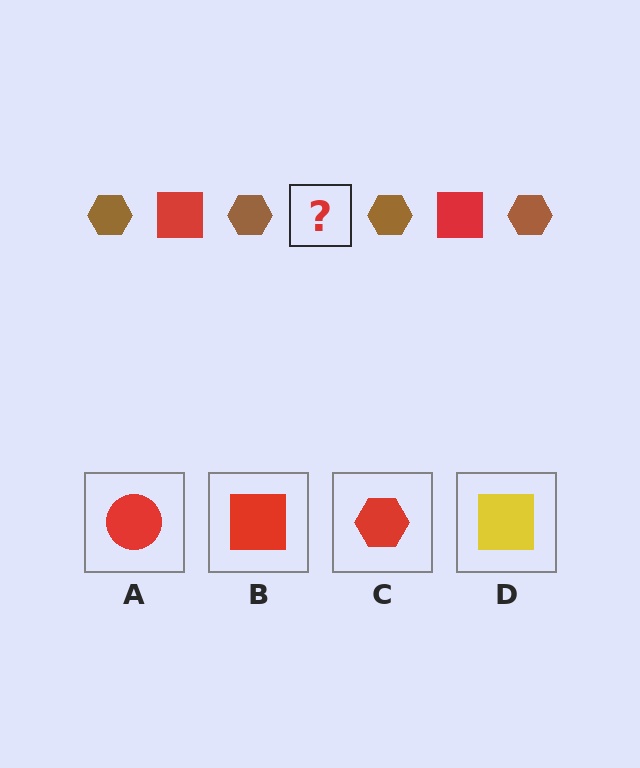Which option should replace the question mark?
Option B.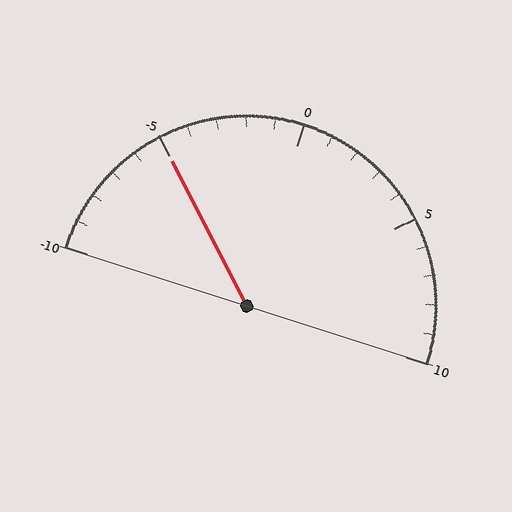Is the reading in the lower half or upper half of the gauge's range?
The reading is in the lower half of the range (-10 to 10).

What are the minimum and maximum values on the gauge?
The gauge ranges from -10 to 10.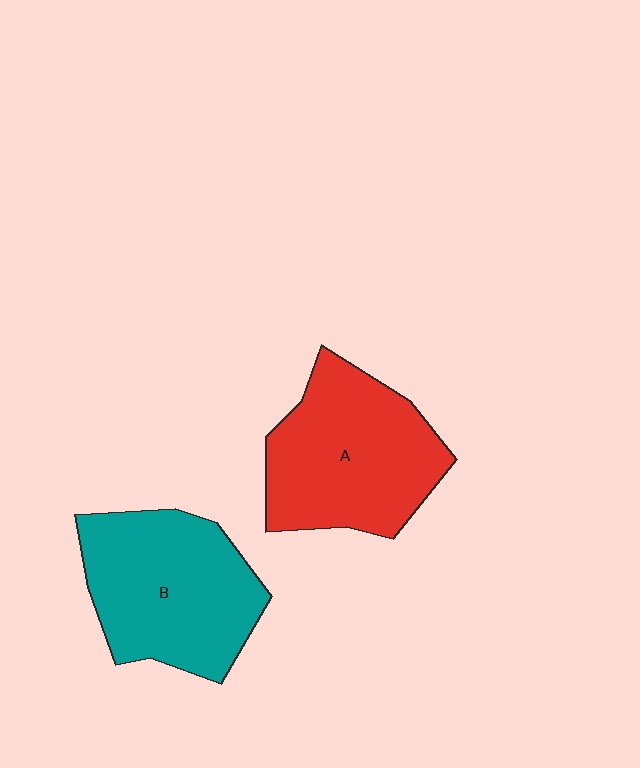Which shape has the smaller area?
Shape A (red).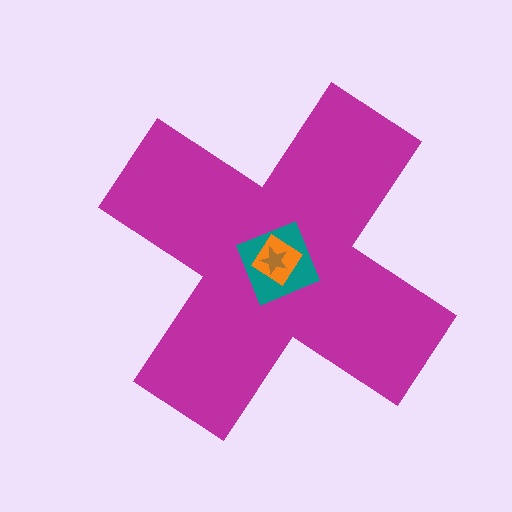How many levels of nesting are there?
4.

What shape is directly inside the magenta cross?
The teal diamond.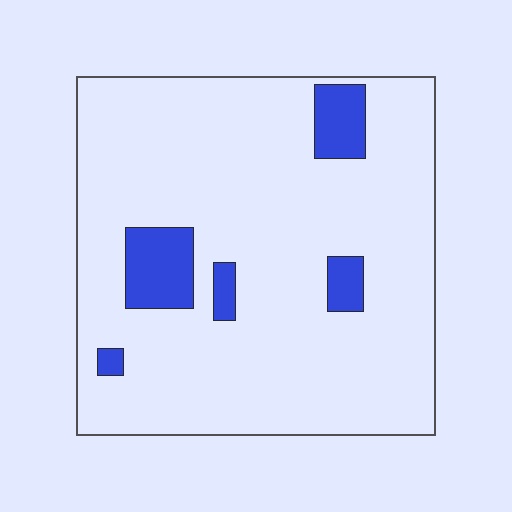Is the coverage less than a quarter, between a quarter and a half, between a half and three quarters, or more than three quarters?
Less than a quarter.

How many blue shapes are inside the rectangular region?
5.